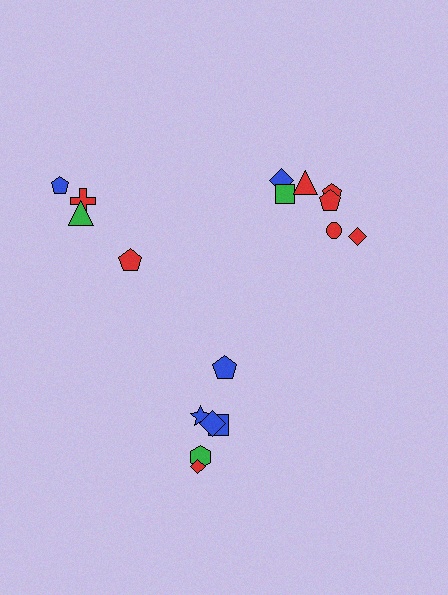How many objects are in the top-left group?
There are 4 objects.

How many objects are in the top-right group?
There are 7 objects.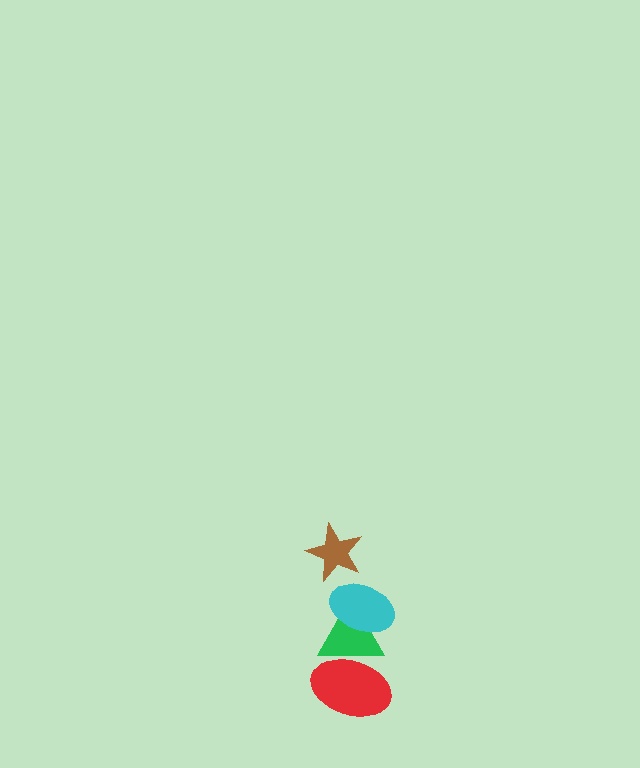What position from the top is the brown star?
The brown star is 1st from the top.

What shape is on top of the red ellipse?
The green triangle is on top of the red ellipse.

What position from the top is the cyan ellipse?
The cyan ellipse is 2nd from the top.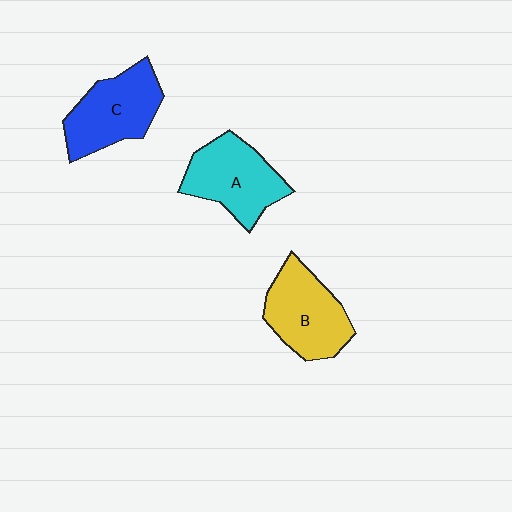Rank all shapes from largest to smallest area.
From largest to smallest: C (blue), A (cyan), B (yellow).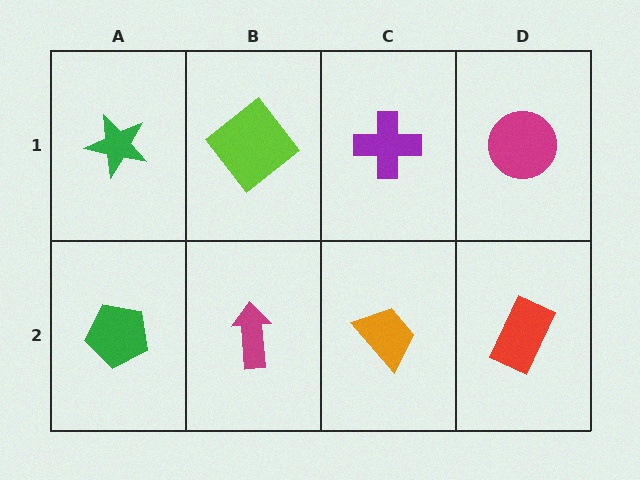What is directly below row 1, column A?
A green pentagon.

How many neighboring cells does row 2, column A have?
2.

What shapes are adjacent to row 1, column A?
A green pentagon (row 2, column A), a lime diamond (row 1, column B).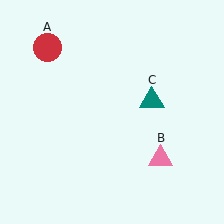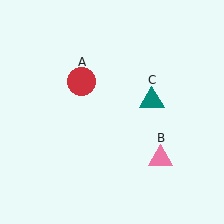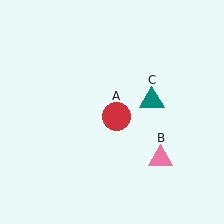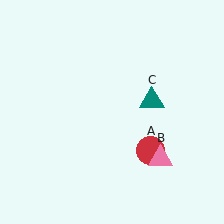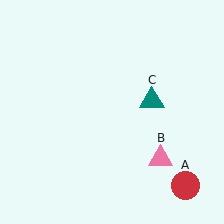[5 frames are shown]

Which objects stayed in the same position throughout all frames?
Pink triangle (object B) and teal triangle (object C) remained stationary.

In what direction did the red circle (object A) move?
The red circle (object A) moved down and to the right.